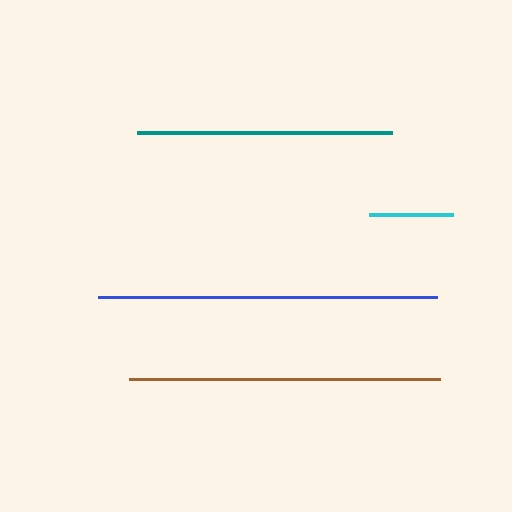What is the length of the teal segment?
The teal segment is approximately 254 pixels long.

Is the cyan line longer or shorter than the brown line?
The brown line is longer than the cyan line.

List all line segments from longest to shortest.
From longest to shortest: blue, brown, teal, cyan.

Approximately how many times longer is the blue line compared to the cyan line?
The blue line is approximately 4.0 times the length of the cyan line.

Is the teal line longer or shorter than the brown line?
The brown line is longer than the teal line.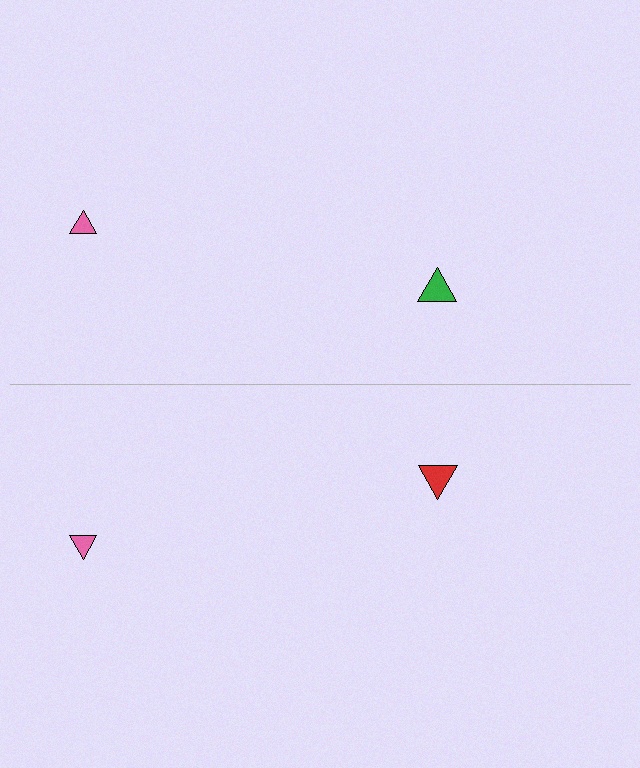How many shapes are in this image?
There are 4 shapes in this image.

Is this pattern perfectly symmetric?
No, the pattern is not perfectly symmetric. The red triangle on the bottom side breaks the symmetry — its mirror counterpart is green.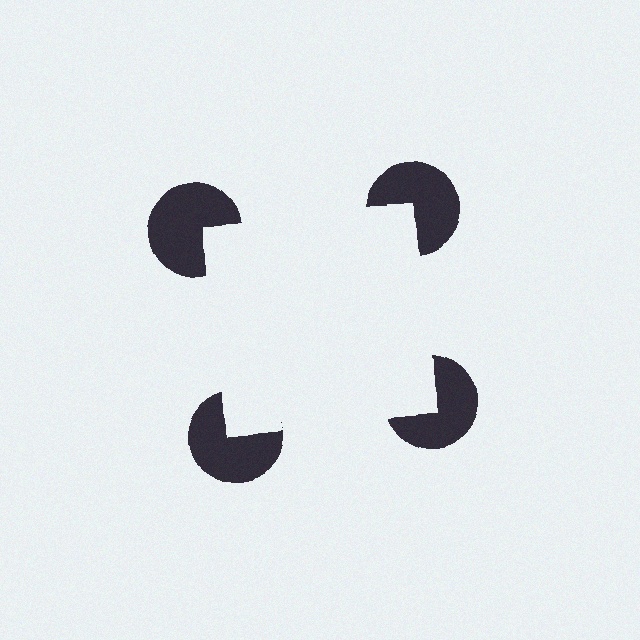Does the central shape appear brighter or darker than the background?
It typically appears slightly brighter than the background, even though no actual brightness change is drawn.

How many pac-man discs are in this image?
There are 4 — one at each vertex of the illusory square.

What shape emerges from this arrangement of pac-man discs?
An illusory square — its edges are inferred from the aligned wedge cuts in the pac-man discs, not physically drawn.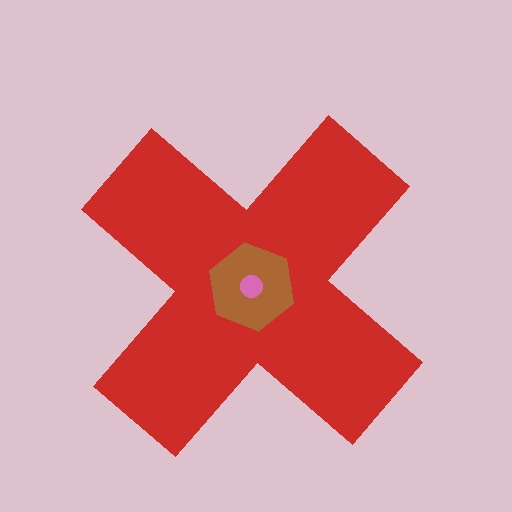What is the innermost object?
The pink circle.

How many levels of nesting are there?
3.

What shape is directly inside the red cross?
The brown hexagon.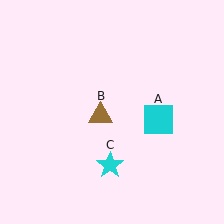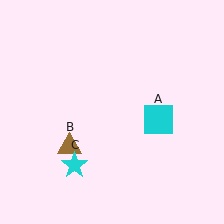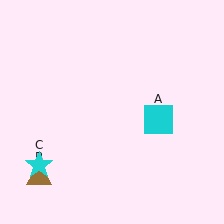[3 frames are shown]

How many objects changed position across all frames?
2 objects changed position: brown triangle (object B), cyan star (object C).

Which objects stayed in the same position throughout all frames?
Cyan square (object A) remained stationary.